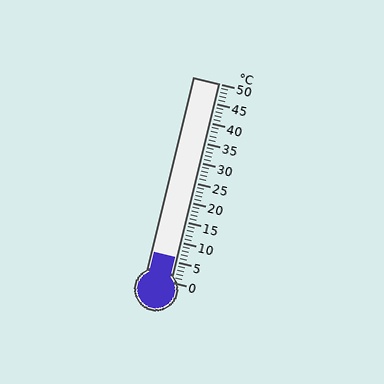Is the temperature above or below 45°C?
The temperature is below 45°C.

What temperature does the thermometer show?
The thermometer shows approximately 6°C.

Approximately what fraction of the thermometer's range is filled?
The thermometer is filled to approximately 10% of its range.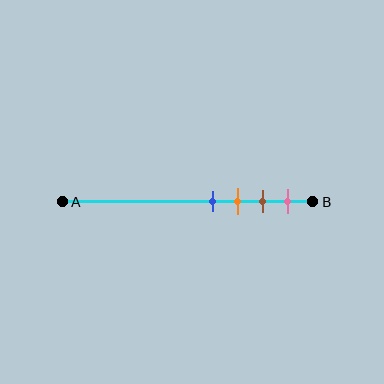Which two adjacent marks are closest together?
The blue and orange marks are the closest adjacent pair.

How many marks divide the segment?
There are 4 marks dividing the segment.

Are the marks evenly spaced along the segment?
Yes, the marks are approximately evenly spaced.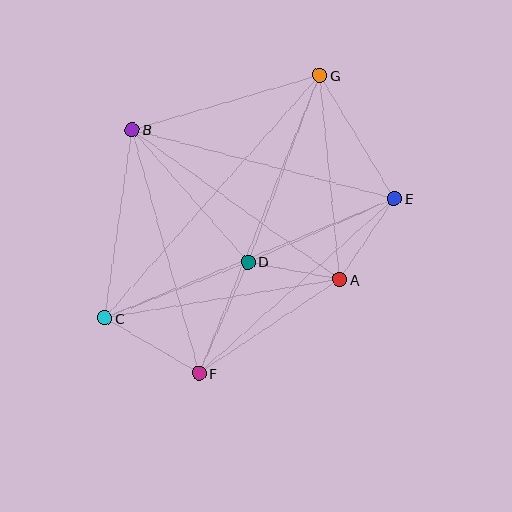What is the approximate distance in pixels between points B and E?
The distance between B and E is approximately 271 pixels.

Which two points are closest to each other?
Points A and D are closest to each other.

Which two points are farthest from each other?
Points C and G are farthest from each other.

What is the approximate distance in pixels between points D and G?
The distance between D and G is approximately 200 pixels.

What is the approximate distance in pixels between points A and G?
The distance between A and G is approximately 205 pixels.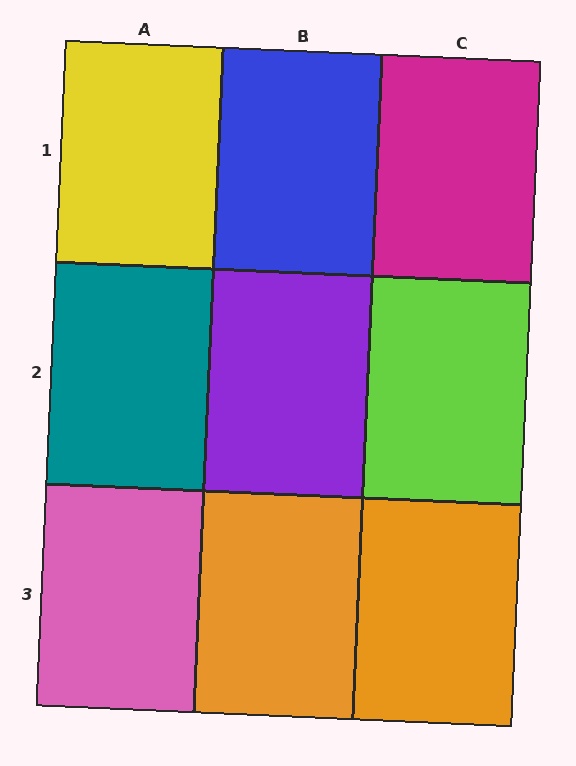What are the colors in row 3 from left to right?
Pink, orange, orange.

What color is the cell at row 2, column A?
Teal.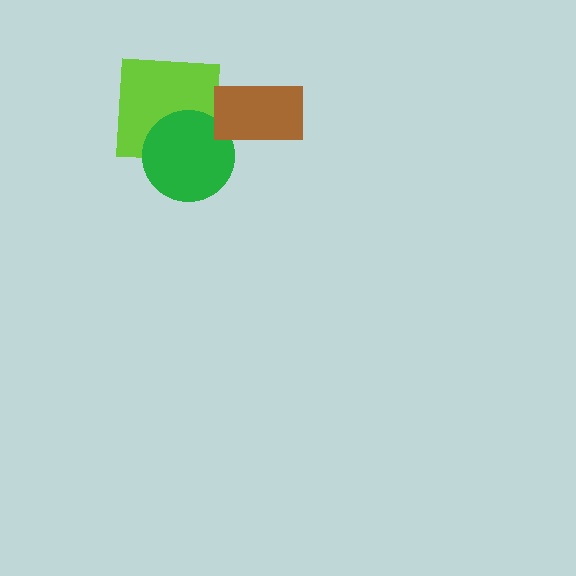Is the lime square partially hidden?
Yes, it is partially covered by another shape.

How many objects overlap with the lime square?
1 object overlaps with the lime square.